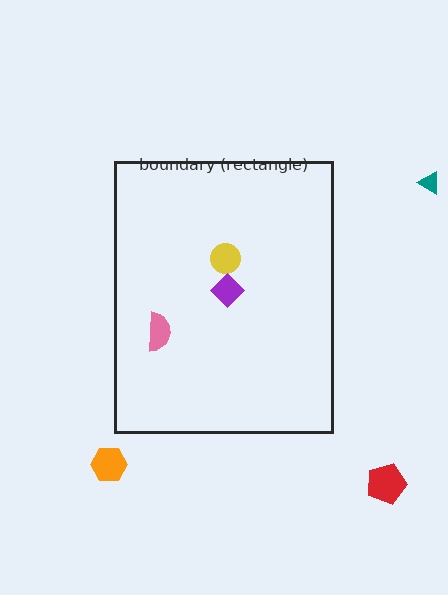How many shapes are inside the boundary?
3 inside, 3 outside.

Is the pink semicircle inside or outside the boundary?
Inside.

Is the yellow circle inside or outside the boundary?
Inside.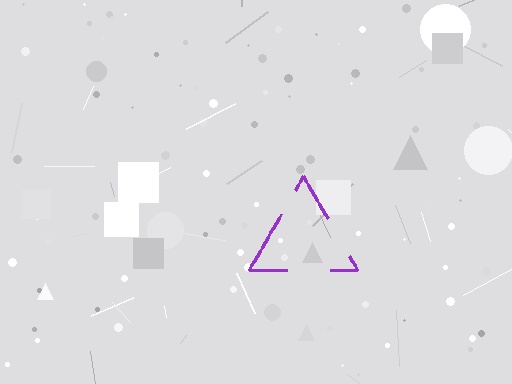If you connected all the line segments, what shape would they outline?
They would outline a triangle.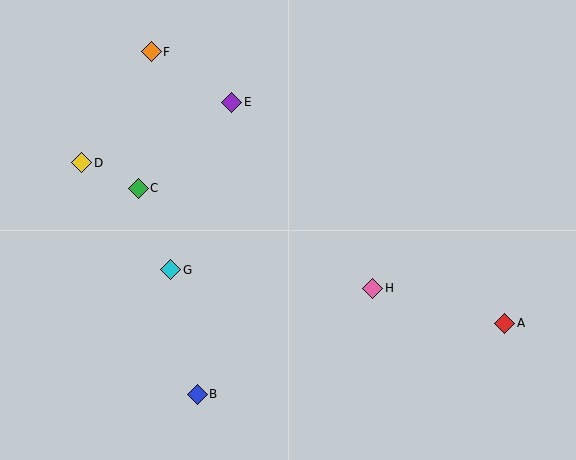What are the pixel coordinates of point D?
Point D is at (82, 163).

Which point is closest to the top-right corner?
Point A is closest to the top-right corner.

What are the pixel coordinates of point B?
Point B is at (197, 394).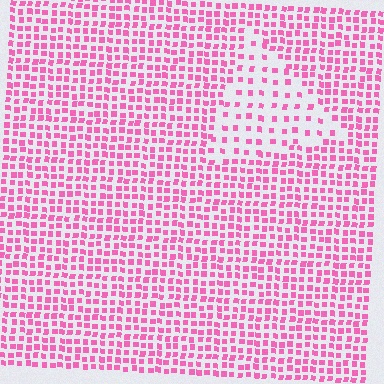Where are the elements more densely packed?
The elements are more densely packed outside the triangle boundary.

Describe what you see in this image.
The image contains small pink elements arranged at two different densities. A triangle-shaped region is visible where the elements are less densely packed than the surrounding area.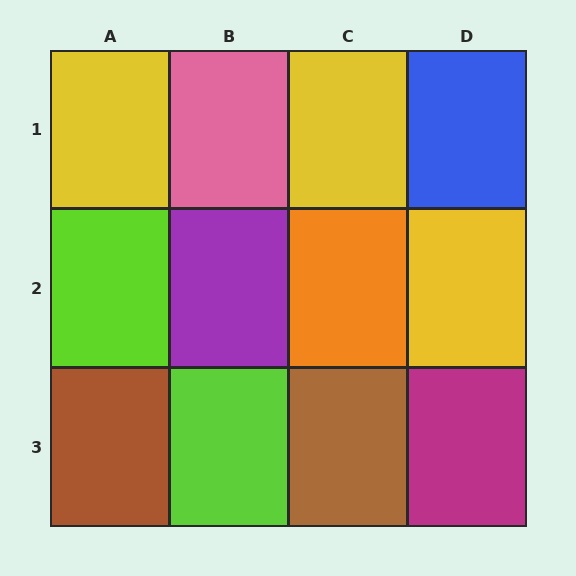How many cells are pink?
1 cell is pink.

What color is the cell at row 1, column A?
Yellow.